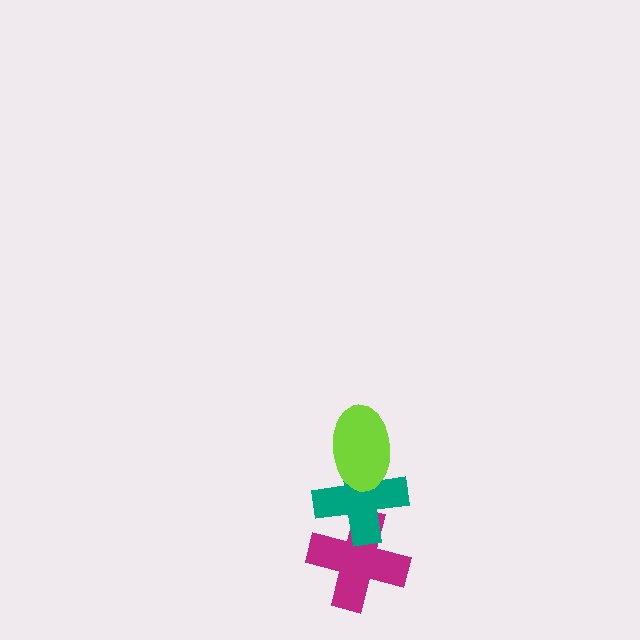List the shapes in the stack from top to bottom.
From top to bottom: the lime ellipse, the teal cross, the magenta cross.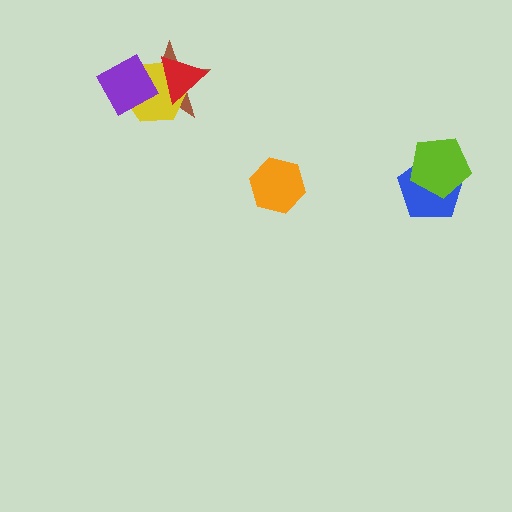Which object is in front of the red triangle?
The purple diamond is in front of the red triangle.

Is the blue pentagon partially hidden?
Yes, it is partially covered by another shape.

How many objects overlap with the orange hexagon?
0 objects overlap with the orange hexagon.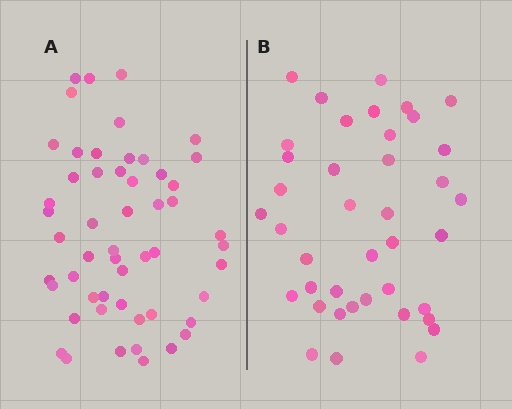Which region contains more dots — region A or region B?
Region A (the left region) has more dots.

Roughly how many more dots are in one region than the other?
Region A has approximately 15 more dots than region B.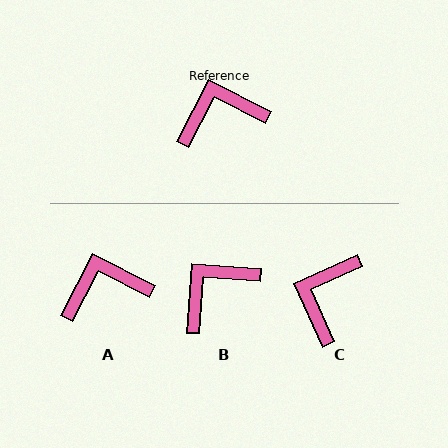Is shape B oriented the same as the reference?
No, it is off by about 23 degrees.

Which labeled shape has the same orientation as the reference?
A.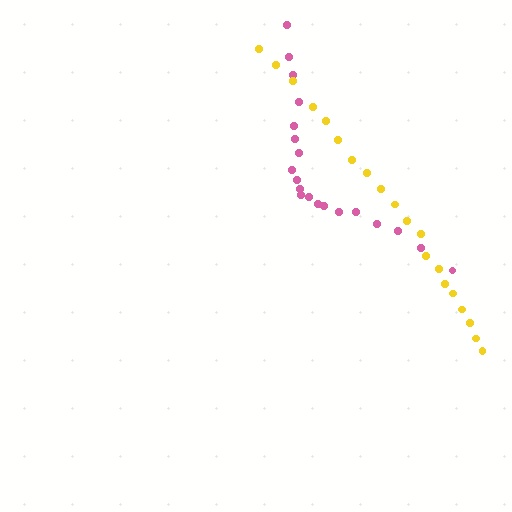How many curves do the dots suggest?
There are 2 distinct paths.